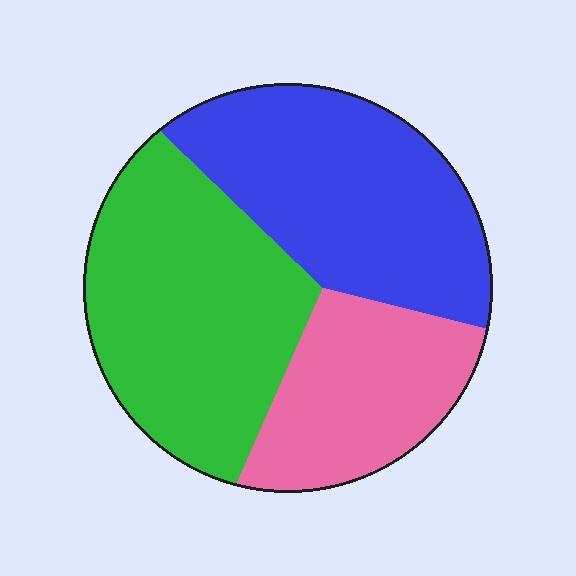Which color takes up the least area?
Pink, at roughly 25%.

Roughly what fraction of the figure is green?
Green takes up about two fifths (2/5) of the figure.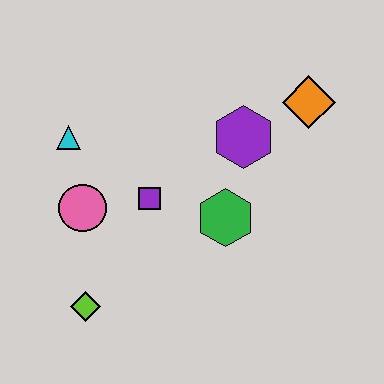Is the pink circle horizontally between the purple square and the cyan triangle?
Yes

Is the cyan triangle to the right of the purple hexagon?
No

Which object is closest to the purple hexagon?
The orange diamond is closest to the purple hexagon.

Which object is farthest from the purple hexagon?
The lime diamond is farthest from the purple hexagon.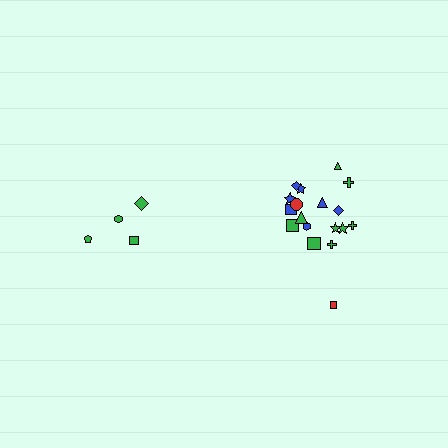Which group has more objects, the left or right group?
The right group.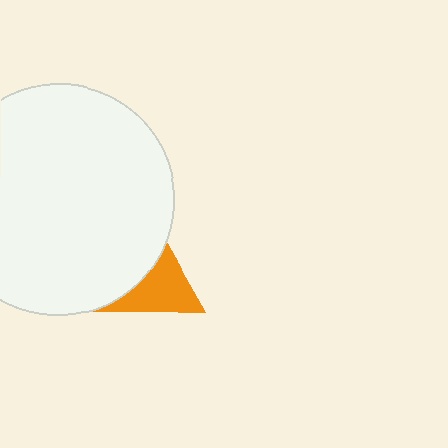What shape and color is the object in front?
The object in front is a white circle.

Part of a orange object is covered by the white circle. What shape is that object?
It is a triangle.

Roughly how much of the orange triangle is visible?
About half of it is visible (roughly 52%).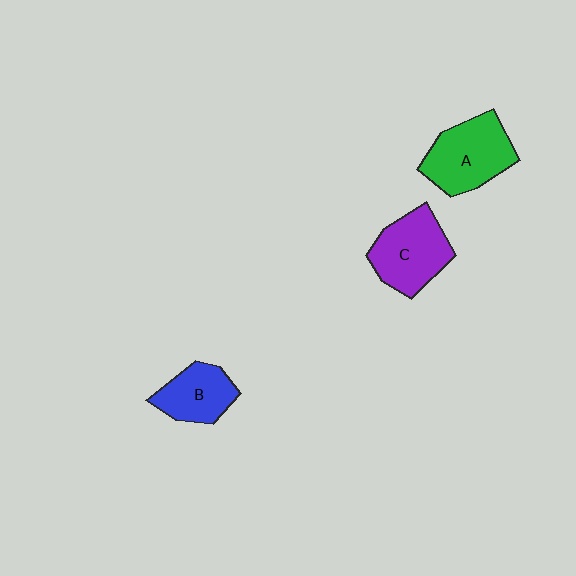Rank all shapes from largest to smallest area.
From largest to smallest: A (green), C (purple), B (blue).